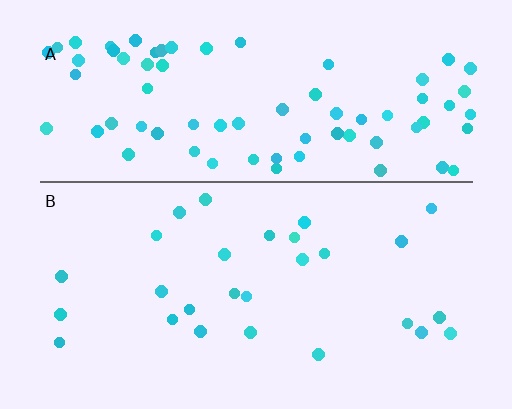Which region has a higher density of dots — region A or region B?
A (the top).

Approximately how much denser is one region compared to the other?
Approximately 2.8× — region A over region B.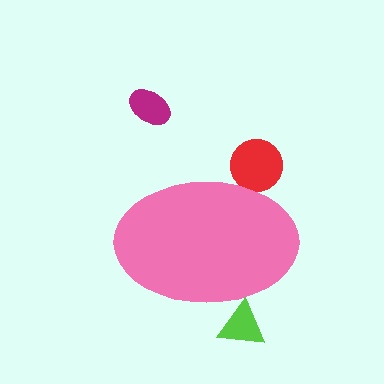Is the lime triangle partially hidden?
Yes, the lime triangle is partially hidden behind the pink ellipse.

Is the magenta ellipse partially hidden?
No, the magenta ellipse is fully visible.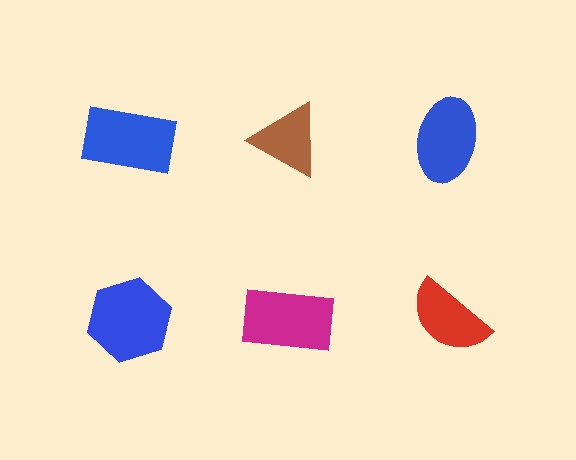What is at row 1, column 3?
A blue ellipse.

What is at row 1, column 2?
A brown triangle.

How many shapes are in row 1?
3 shapes.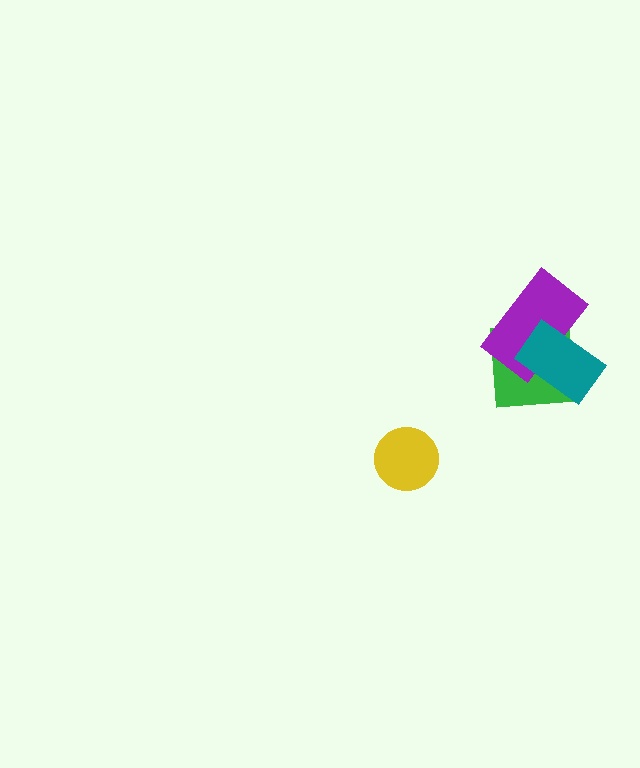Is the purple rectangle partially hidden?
Yes, it is partially covered by another shape.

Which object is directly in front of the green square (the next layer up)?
The purple rectangle is directly in front of the green square.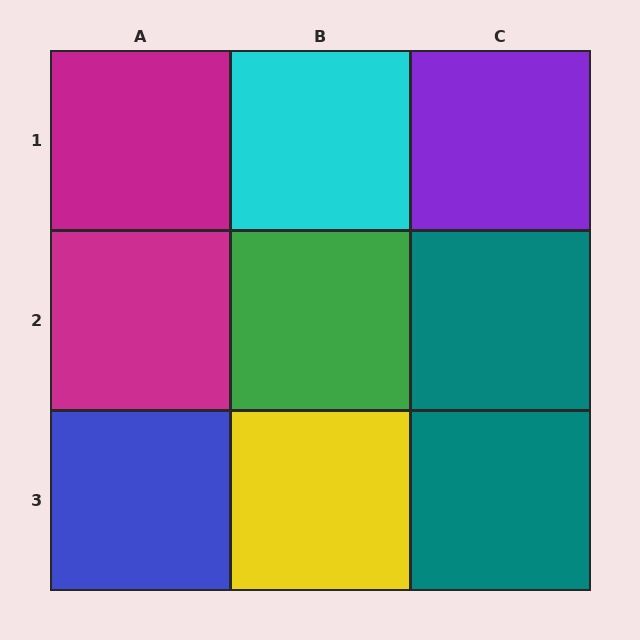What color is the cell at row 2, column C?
Teal.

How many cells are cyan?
1 cell is cyan.